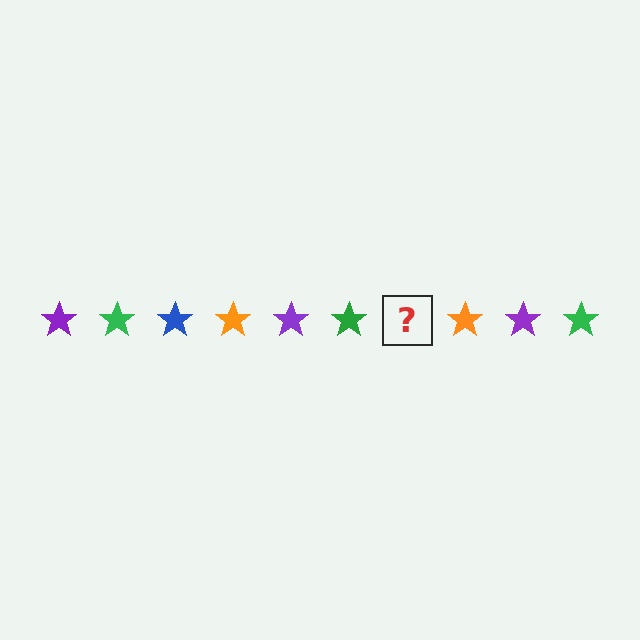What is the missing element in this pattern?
The missing element is a blue star.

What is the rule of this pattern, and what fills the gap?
The rule is that the pattern cycles through purple, green, blue, orange stars. The gap should be filled with a blue star.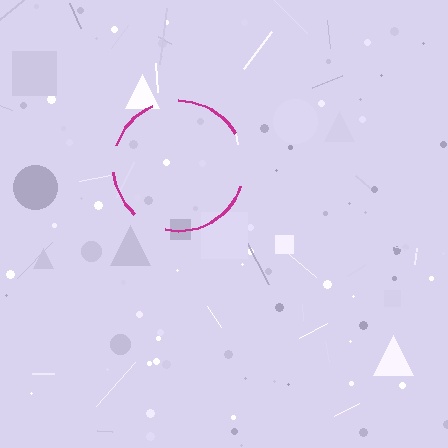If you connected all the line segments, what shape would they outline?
They would outline a circle.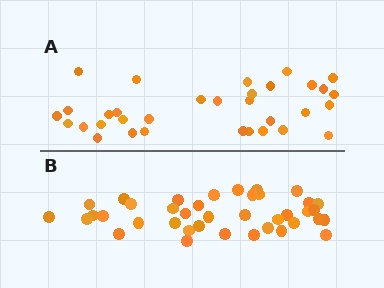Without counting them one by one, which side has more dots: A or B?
Region B (the bottom region) has more dots.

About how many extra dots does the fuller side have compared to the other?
Region B has about 6 more dots than region A.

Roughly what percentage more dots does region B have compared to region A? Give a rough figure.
About 20% more.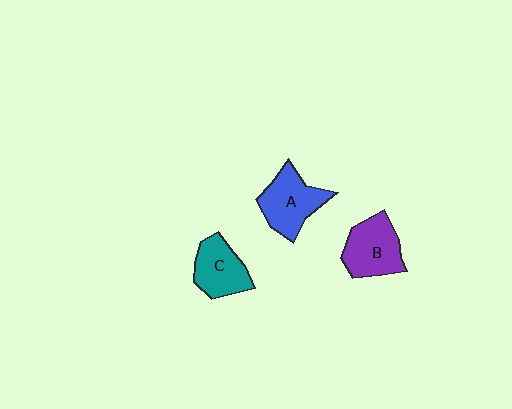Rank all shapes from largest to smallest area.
From largest to smallest: A (blue), B (purple), C (teal).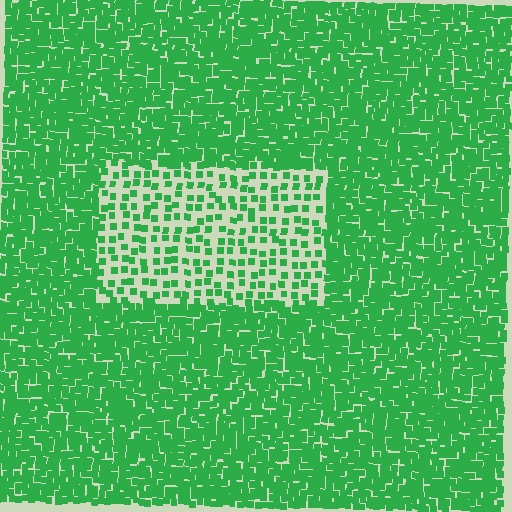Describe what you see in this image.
The image contains small green elements arranged at two different densities. A rectangle-shaped region is visible where the elements are less densely packed than the surrounding area.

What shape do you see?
I see a rectangle.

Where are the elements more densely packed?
The elements are more densely packed outside the rectangle boundary.